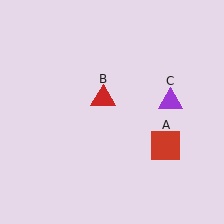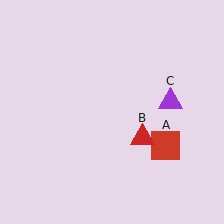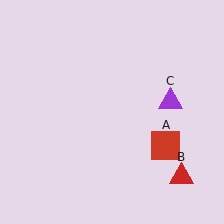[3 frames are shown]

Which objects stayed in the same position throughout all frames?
Red square (object A) and purple triangle (object C) remained stationary.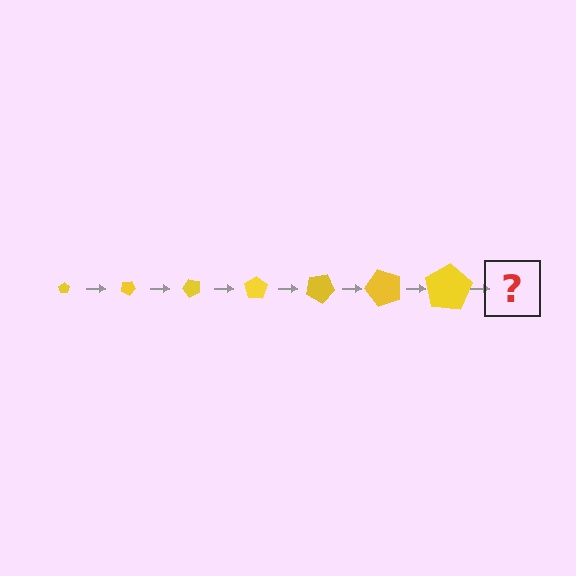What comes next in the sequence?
The next element should be a pentagon, larger than the previous one and rotated 175 degrees from the start.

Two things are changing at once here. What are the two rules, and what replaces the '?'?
The two rules are that the pentagon grows larger each step and it rotates 25 degrees each step. The '?' should be a pentagon, larger than the previous one and rotated 175 degrees from the start.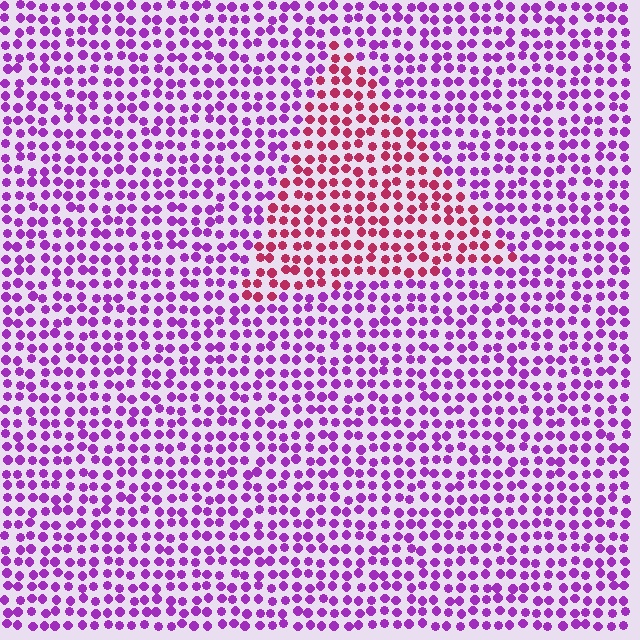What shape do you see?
I see a triangle.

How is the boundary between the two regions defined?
The boundary is defined purely by a slight shift in hue (about 50 degrees). Spacing, size, and orientation are identical on both sides.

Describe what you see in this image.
The image is filled with small purple elements in a uniform arrangement. A triangle-shaped region is visible where the elements are tinted to a slightly different hue, forming a subtle color boundary.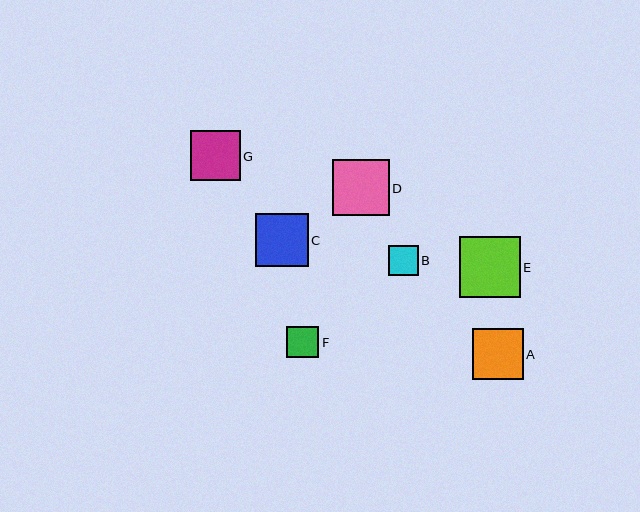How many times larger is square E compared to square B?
Square E is approximately 2.1 times the size of square B.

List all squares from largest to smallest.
From largest to smallest: E, D, C, A, G, F, B.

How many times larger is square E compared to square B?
Square E is approximately 2.1 times the size of square B.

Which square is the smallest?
Square B is the smallest with a size of approximately 30 pixels.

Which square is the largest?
Square E is the largest with a size of approximately 61 pixels.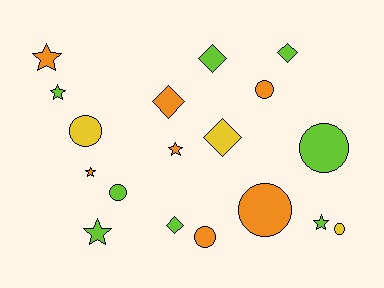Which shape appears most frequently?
Circle, with 7 objects.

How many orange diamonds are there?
There is 1 orange diamond.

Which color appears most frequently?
Lime, with 8 objects.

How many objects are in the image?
There are 18 objects.